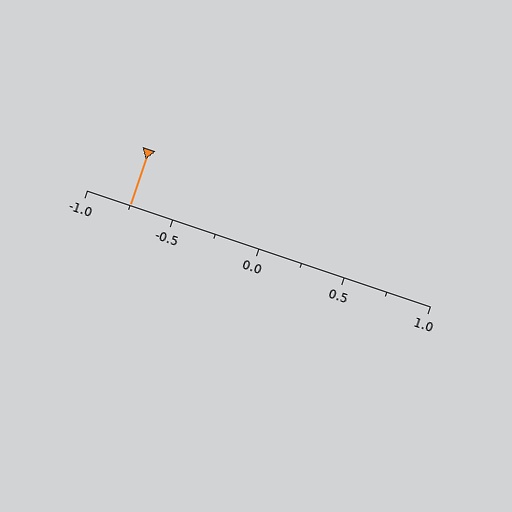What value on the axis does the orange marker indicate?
The marker indicates approximately -0.75.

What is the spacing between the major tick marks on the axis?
The major ticks are spaced 0.5 apart.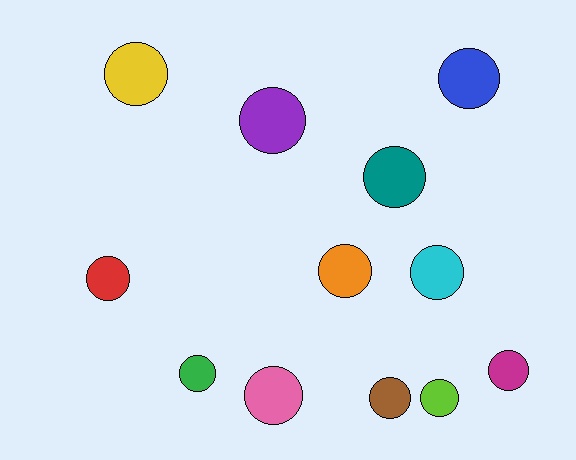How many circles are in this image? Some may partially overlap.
There are 12 circles.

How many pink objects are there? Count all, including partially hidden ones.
There is 1 pink object.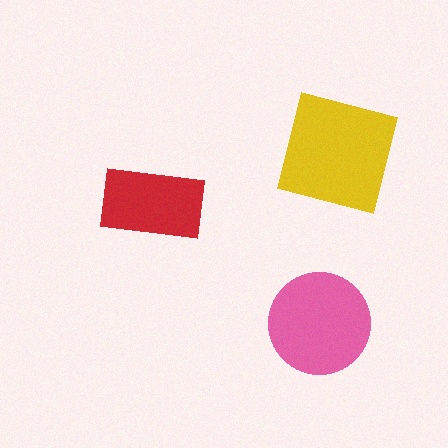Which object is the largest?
The yellow square.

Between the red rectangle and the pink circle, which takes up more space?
The pink circle.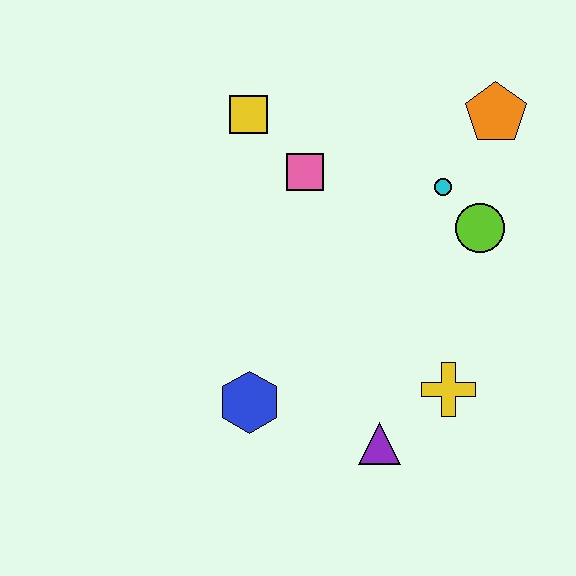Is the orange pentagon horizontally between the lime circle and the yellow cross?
No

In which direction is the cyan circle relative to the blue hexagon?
The cyan circle is above the blue hexagon.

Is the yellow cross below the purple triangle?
No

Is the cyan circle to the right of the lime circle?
No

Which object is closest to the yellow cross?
The purple triangle is closest to the yellow cross.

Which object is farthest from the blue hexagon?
The orange pentagon is farthest from the blue hexagon.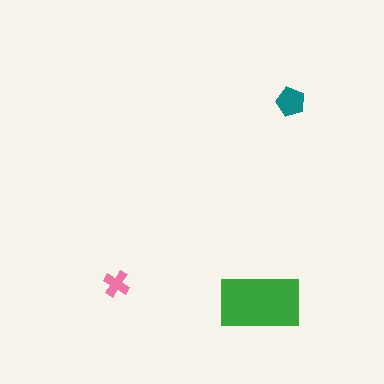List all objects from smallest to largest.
The pink cross, the teal pentagon, the green rectangle.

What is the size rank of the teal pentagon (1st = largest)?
2nd.